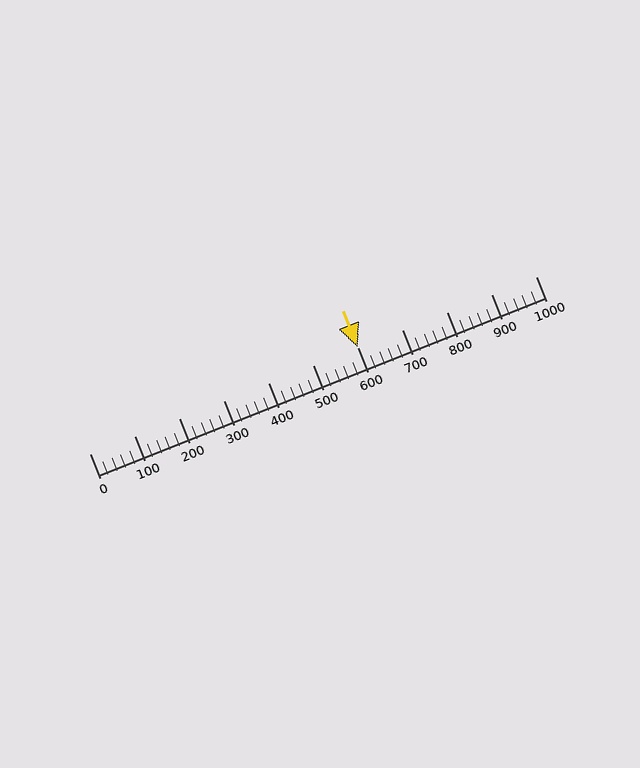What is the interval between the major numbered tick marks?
The major tick marks are spaced 100 units apart.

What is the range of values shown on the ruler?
The ruler shows values from 0 to 1000.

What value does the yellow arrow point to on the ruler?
The yellow arrow points to approximately 600.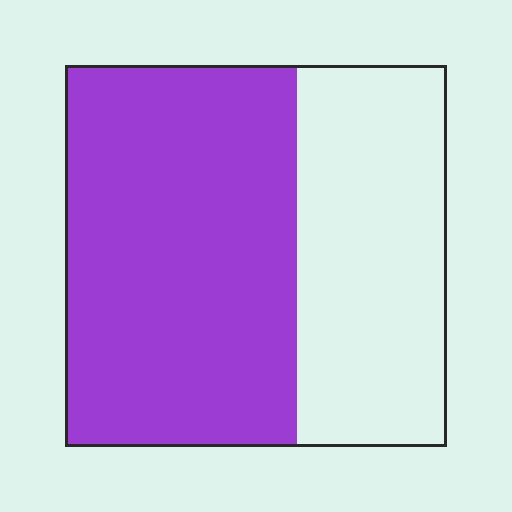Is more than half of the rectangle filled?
Yes.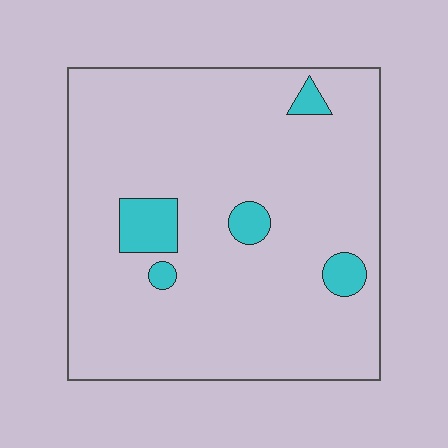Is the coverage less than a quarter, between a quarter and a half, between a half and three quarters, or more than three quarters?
Less than a quarter.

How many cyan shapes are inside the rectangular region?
5.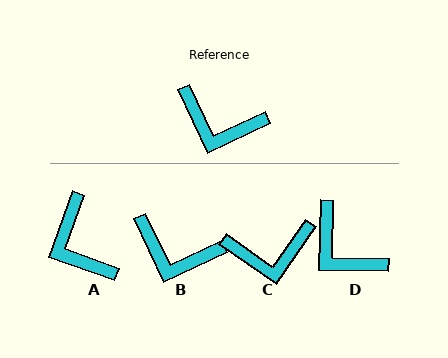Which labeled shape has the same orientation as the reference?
B.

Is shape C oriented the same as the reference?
No, it is off by about 30 degrees.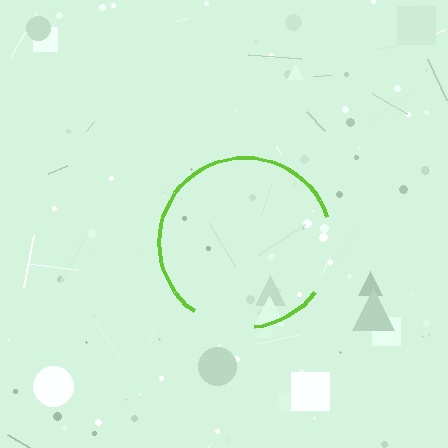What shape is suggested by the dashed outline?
The dashed outline suggests a circle.